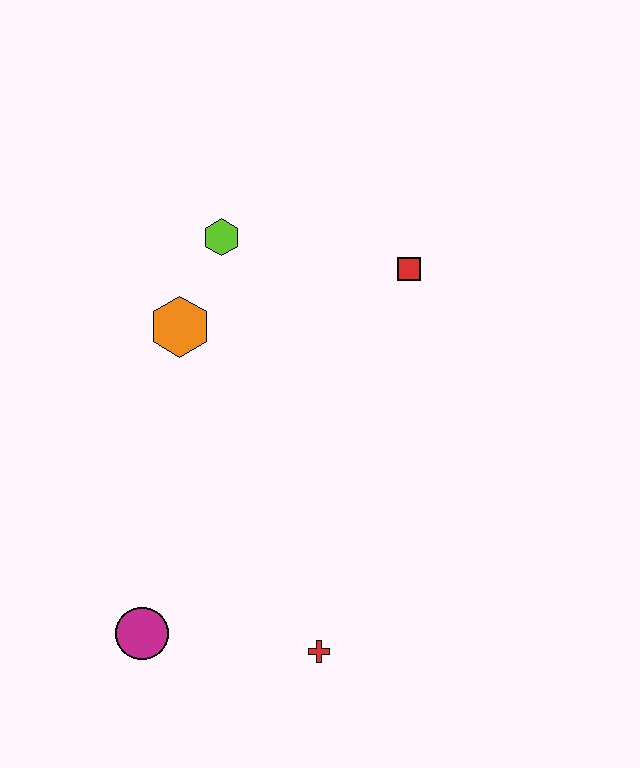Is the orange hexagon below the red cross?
No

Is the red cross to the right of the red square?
No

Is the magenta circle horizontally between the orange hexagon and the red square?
No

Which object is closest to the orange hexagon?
The lime hexagon is closest to the orange hexagon.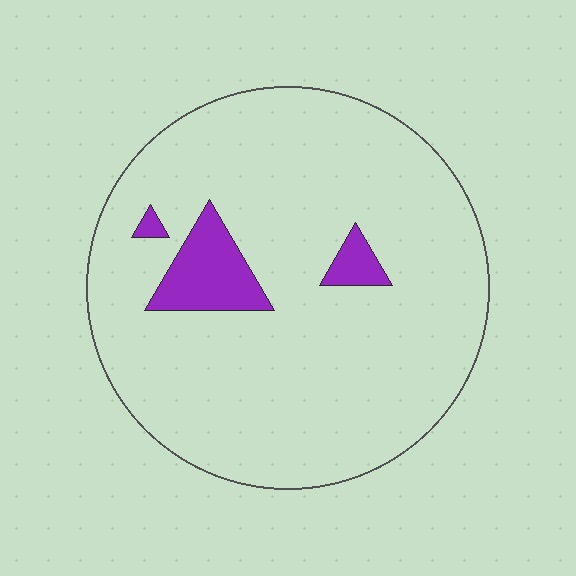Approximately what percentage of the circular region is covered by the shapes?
Approximately 10%.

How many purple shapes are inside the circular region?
3.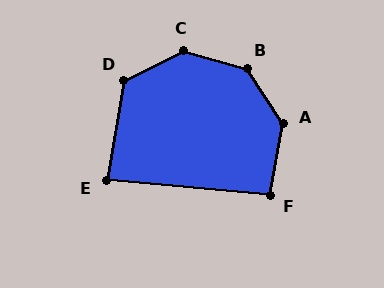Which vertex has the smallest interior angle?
E, at approximately 85 degrees.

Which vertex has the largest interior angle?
B, at approximately 139 degrees.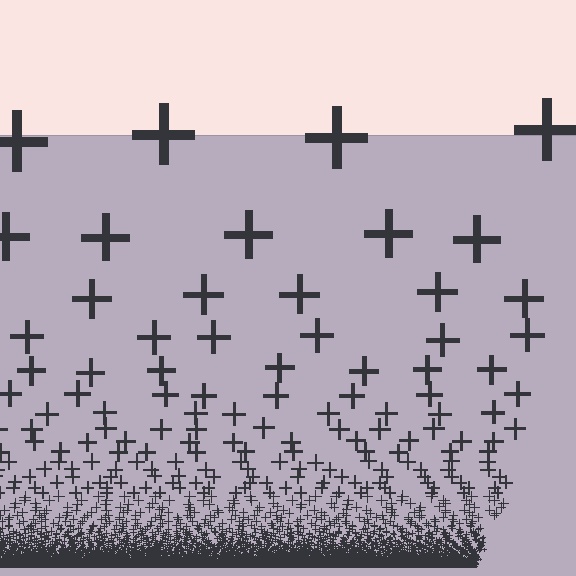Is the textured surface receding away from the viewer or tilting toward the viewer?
The surface appears to tilt toward the viewer. Texture elements get larger and sparser toward the top.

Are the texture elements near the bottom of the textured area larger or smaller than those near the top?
Smaller. The gradient is inverted — elements near the bottom are smaller and denser.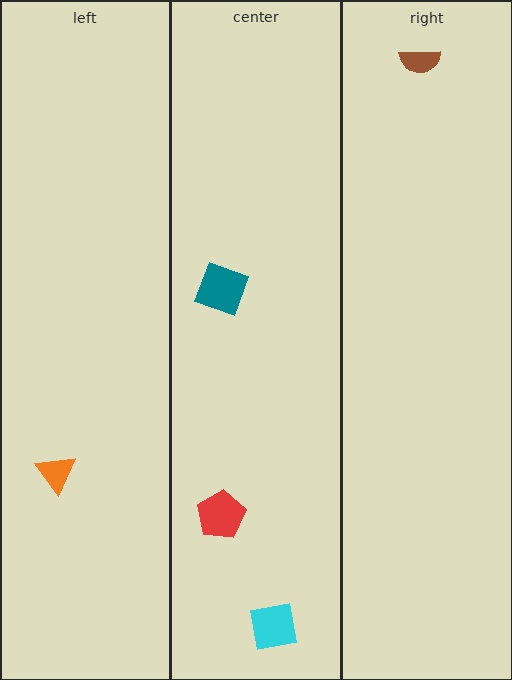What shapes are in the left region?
The orange triangle.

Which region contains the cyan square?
The center region.